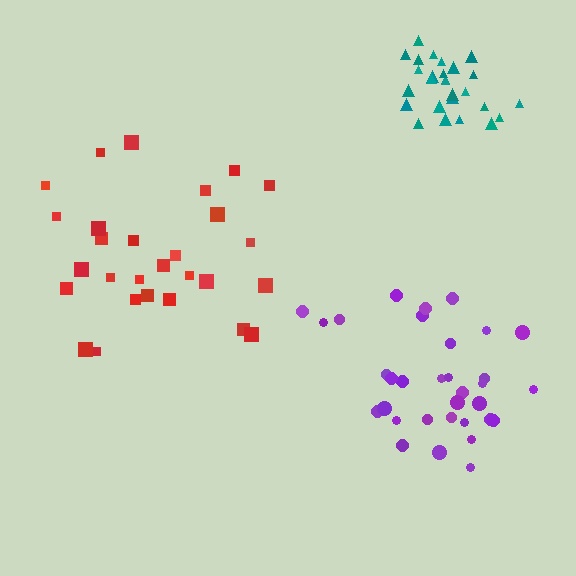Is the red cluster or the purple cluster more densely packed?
Purple.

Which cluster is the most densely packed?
Teal.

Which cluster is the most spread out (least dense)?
Red.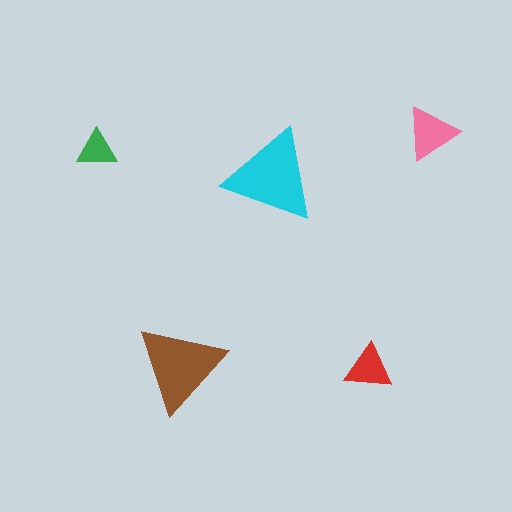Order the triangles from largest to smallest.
the cyan one, the brown one, the pink one, the red one, the green one.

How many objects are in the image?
There are 5 objects in the image.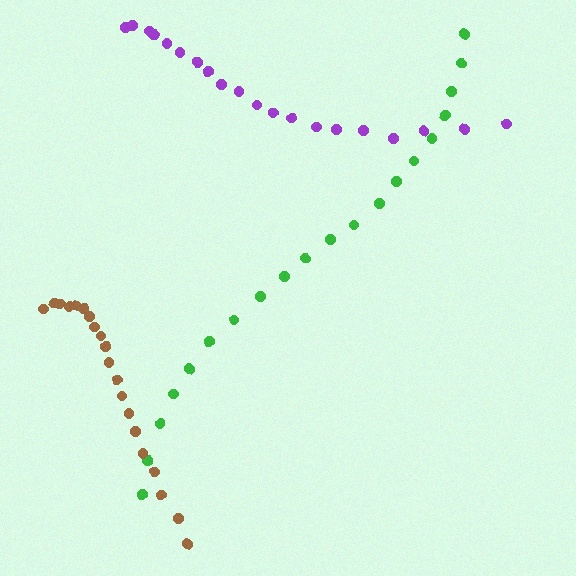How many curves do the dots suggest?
There are 3 distinct paths.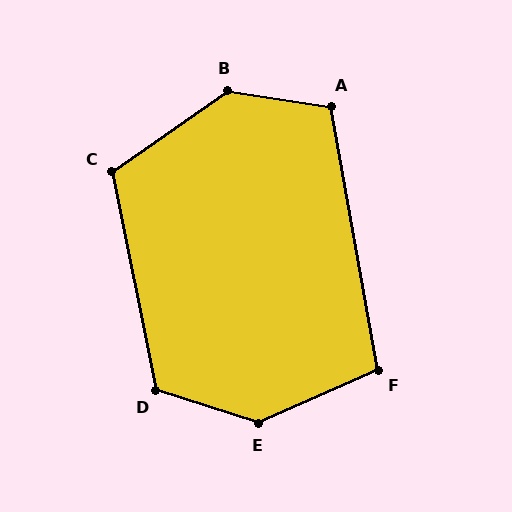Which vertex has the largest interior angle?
E, at approximately 138 degrees.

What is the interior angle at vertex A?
Approximately 109 degrees (obtuse).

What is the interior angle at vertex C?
Approximately 113 degrees (obtuse).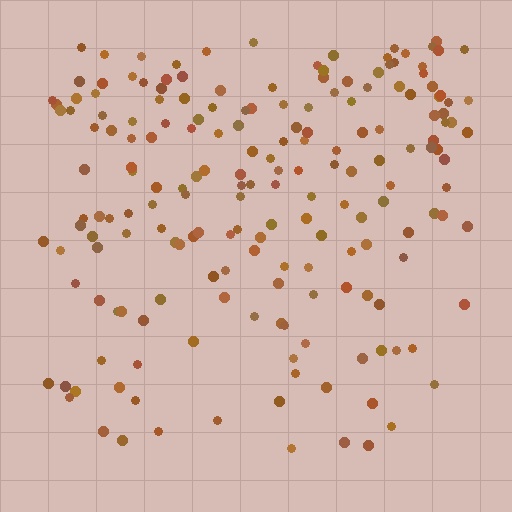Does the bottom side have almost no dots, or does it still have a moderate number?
Still a moderate number, just noticeably fewer than the top.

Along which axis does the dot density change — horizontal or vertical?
Vertical.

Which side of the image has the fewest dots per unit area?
The bottom.